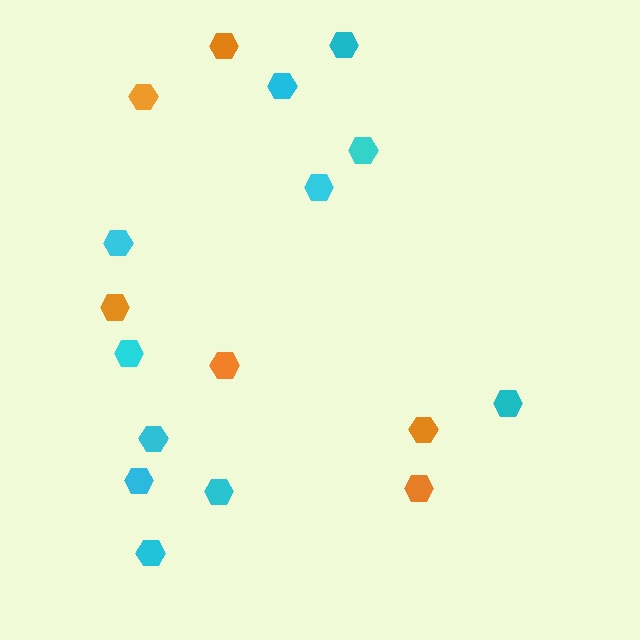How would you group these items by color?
There are 2 groups: one group of orange hexagons (6) and one group of cyan hexagons (11).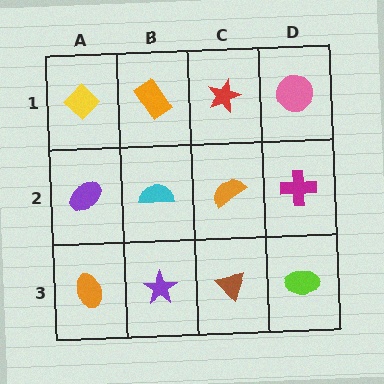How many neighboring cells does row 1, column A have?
2.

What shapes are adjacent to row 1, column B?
A cyan semicircle (row 2, column B), a yellow diamond (row 1, column A), a red star (row 1, column C).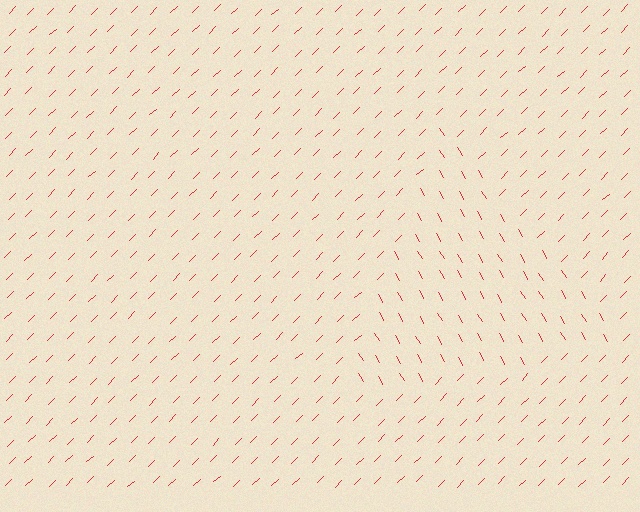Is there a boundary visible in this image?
Yes, there is a texture boundary formed by a change in line orientation.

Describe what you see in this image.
The image is filled with small red line segments. A triangle region in the image has lines oriented differently from the surrounding lines, creating a visible texture boundary.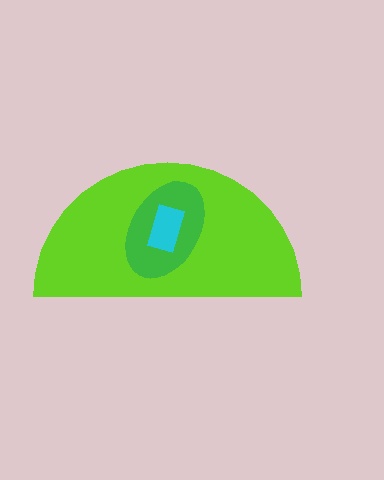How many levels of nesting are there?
3.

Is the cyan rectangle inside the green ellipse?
Yes.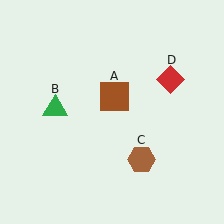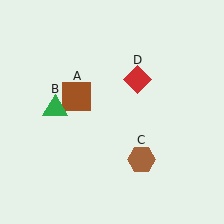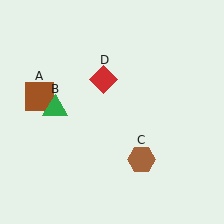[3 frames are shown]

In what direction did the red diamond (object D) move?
The red diamond (object D) moved left.